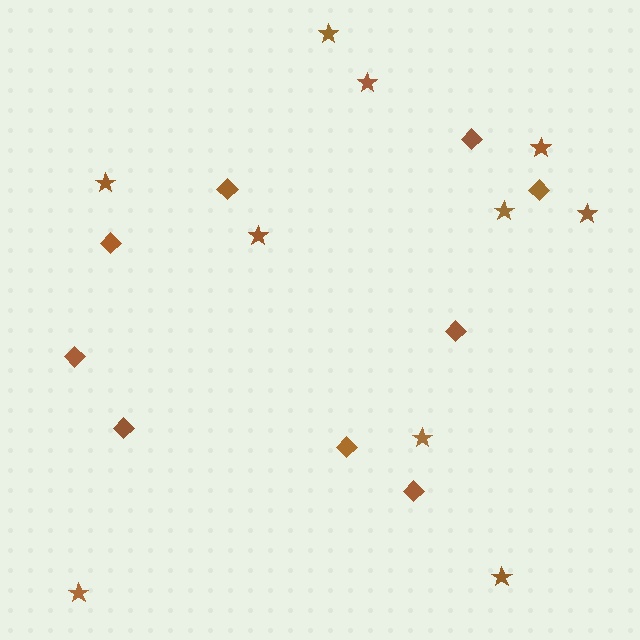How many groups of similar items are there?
There are 2 groups: one group of stars (10) and one group of diamonds (9).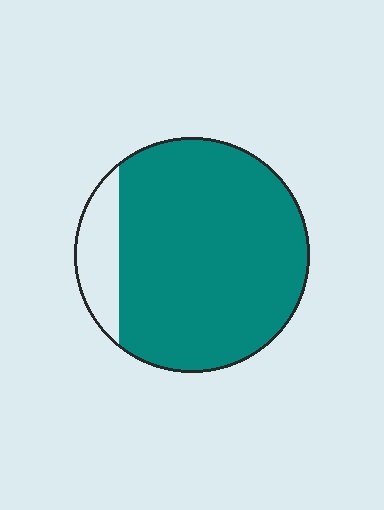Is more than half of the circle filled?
Yes.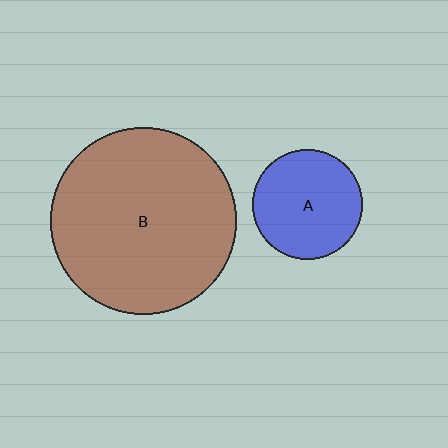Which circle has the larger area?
Circle B (brown).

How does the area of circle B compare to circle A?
Approximately 2.9 times.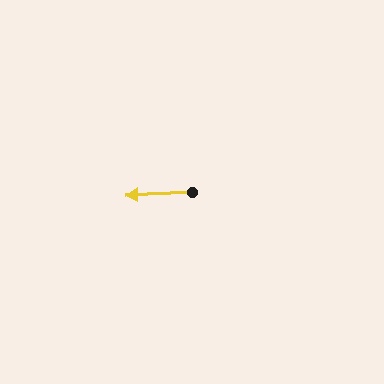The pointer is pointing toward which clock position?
Roughly 9 o'clock.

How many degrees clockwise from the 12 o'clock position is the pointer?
Approximately 267 degrees.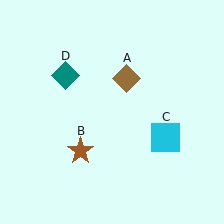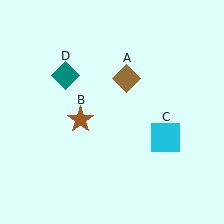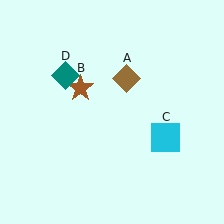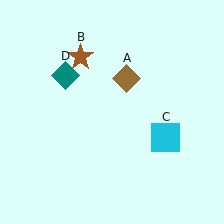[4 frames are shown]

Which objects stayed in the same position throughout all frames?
Brown diamond (object A) and cyan square (object C) and teal diamond (object D) remained stationary.